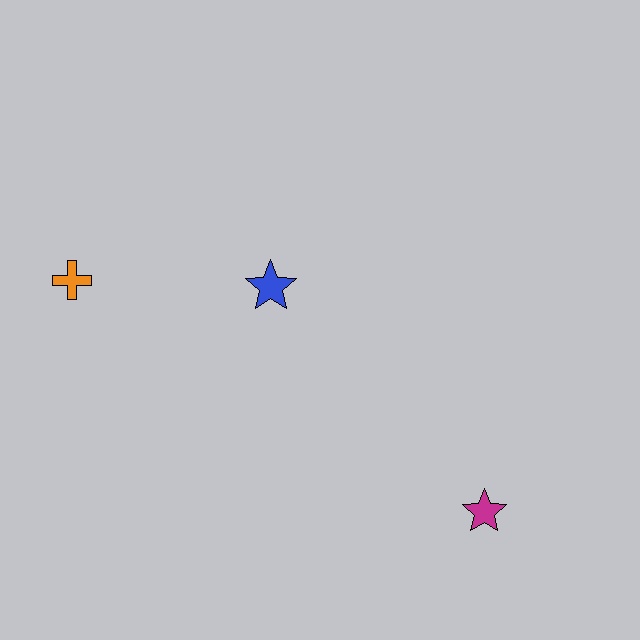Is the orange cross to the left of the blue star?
Yes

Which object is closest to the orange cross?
The blue star is closest to the orange cross.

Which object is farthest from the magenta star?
The orange cross is farthest from the magenta star.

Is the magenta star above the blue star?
No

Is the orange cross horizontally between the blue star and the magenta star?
No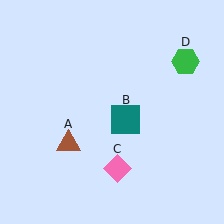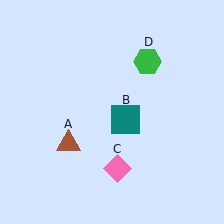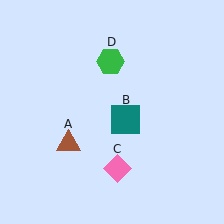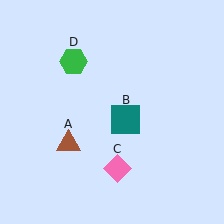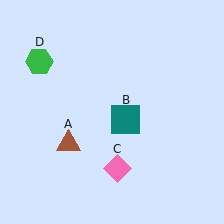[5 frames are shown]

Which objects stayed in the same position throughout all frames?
Brown triangle (object A) and teal square (object B) and pink diamond (object C) remained stationary.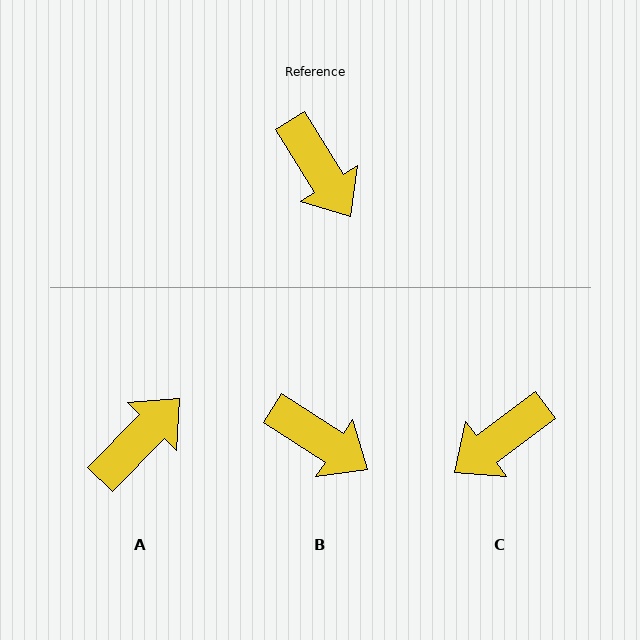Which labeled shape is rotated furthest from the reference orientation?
A, about 103 degrees away.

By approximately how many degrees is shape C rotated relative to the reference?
Approximately 85 degrees clockwise.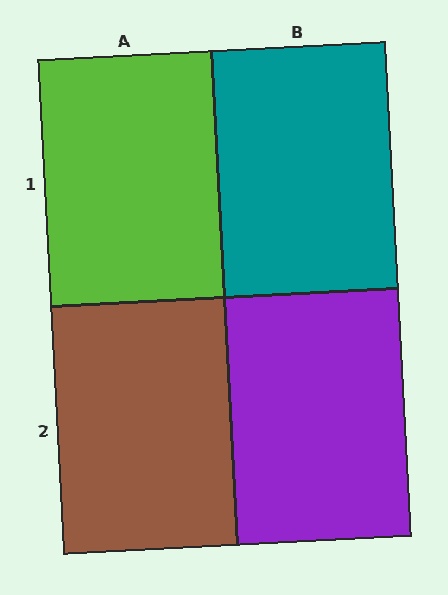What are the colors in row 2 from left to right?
Brown, purple.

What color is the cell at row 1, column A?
Lime.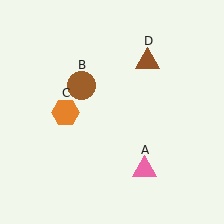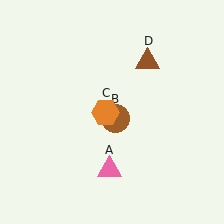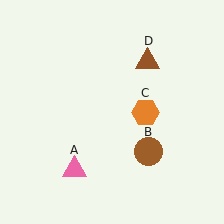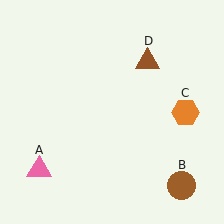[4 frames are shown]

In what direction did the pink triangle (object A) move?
The pink triangle (object A) moved left.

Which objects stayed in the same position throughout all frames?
Brown triangle (object D) remained stationary.